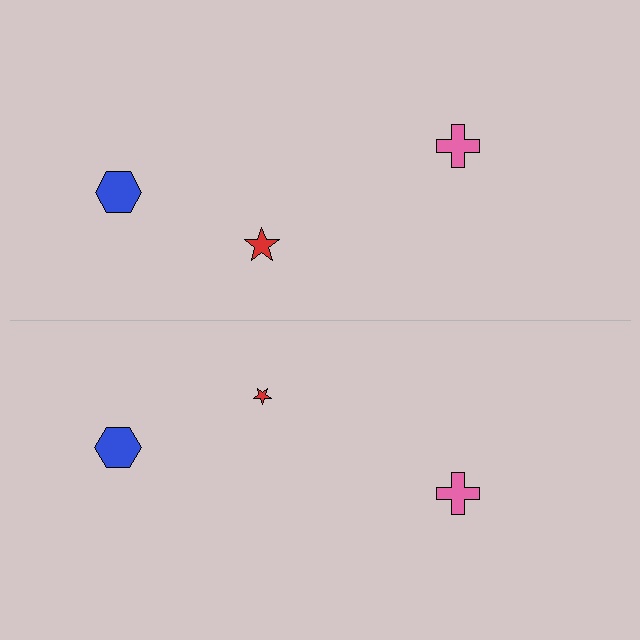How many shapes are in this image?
There are 6 shapes in this image.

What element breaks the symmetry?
The red star on the bottom side has a different size than its mirror counterpart.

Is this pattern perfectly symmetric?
No, the pattern is not perfectly symmetric. The red star on the bottom side has a different size than its mirror counterpart.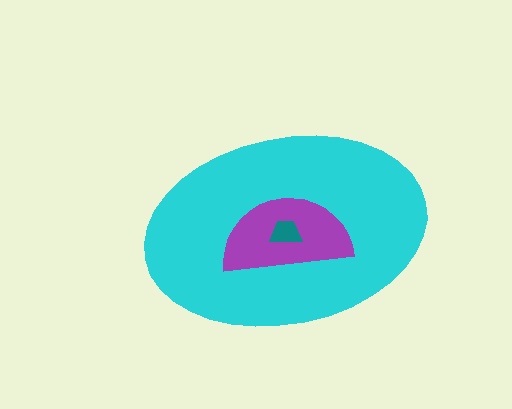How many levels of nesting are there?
3.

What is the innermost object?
The teal trapezoid.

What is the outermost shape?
The cyan ellipse.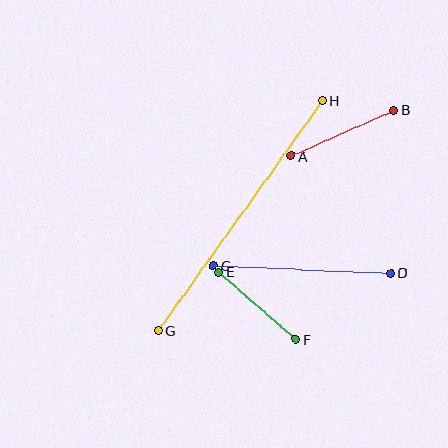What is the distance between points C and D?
The distance is approximately 177 pixels.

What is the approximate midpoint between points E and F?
The midpoint is at approximately (257, 306) pixels.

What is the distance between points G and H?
The distance is approximately 283 pixels.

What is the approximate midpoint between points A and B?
The midpoint is at approximately (342, 133) pixels.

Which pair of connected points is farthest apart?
Points G and H are farthest apart.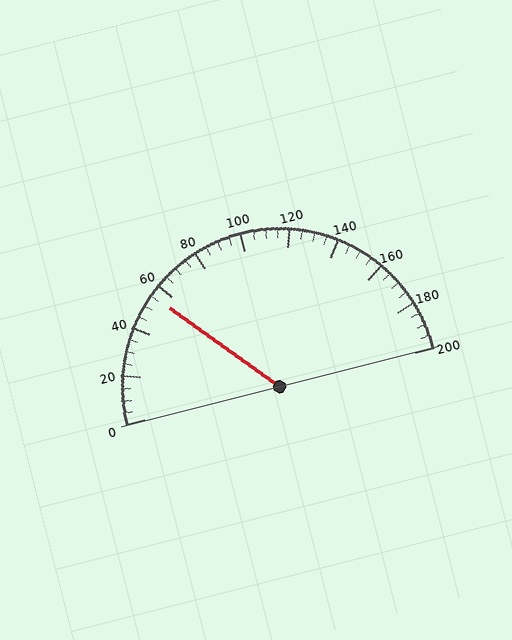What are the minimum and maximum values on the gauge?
The gauge ranges from 0 to 200.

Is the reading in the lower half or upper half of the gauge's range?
The reading is in the lower half of the range (0 to 200).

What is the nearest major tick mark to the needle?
The nearest major tick mark is 60.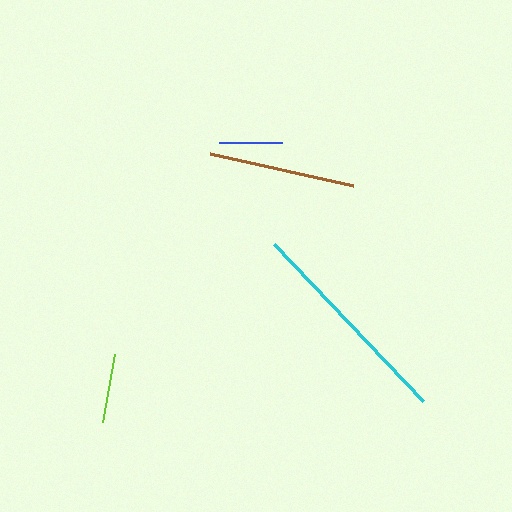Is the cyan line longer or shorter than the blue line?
The cyan line is longer than the blue line.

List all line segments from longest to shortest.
From longest to shortest: cyan, brown, lime, blue.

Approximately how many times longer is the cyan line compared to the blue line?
The cyan line is approximately 3.4 times the length of the blue line.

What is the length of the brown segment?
The brown segment is approximately 146 pixels long.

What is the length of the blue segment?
The blue segment is approximately 64 pixels long.